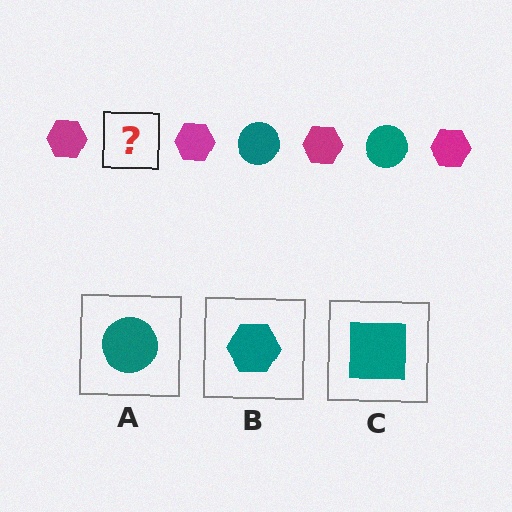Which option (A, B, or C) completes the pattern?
A.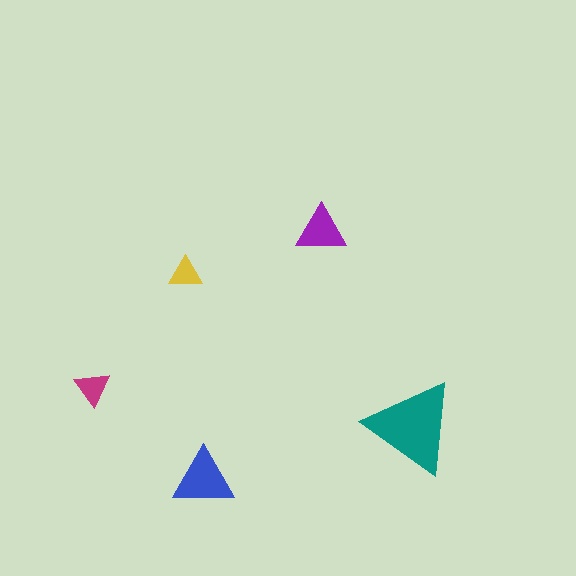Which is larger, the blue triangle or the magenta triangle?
The blue one.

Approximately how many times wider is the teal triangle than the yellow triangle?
About 3 times wider.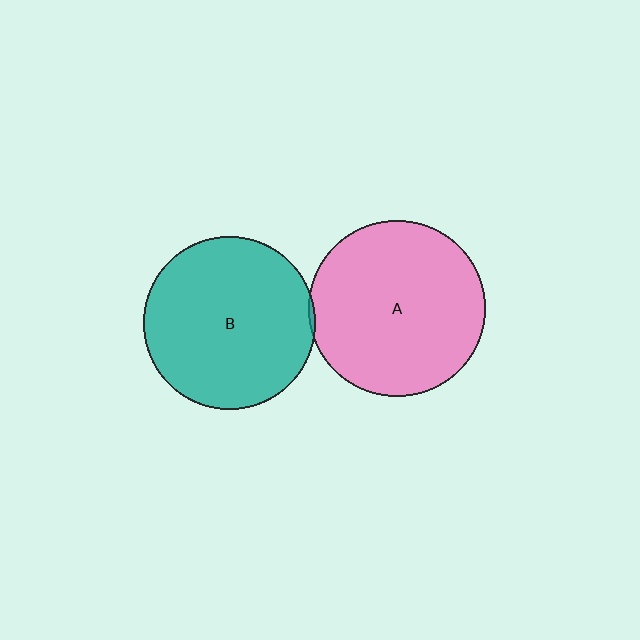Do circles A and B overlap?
Yes.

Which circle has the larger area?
Circle A (pink).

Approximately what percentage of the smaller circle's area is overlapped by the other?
Approximately 5%.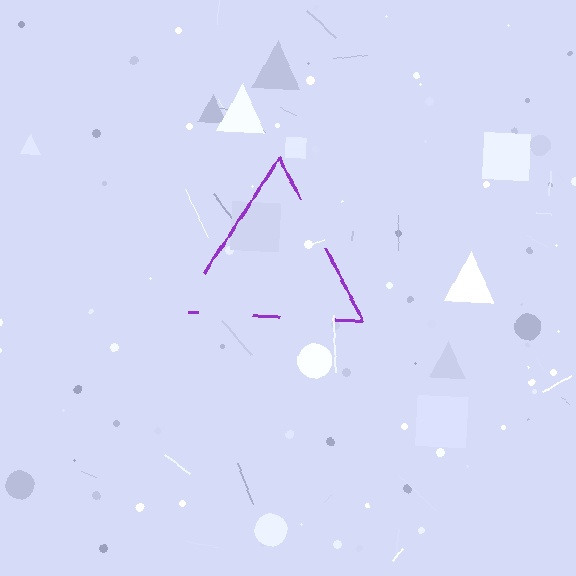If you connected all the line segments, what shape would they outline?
They would outline a triangle.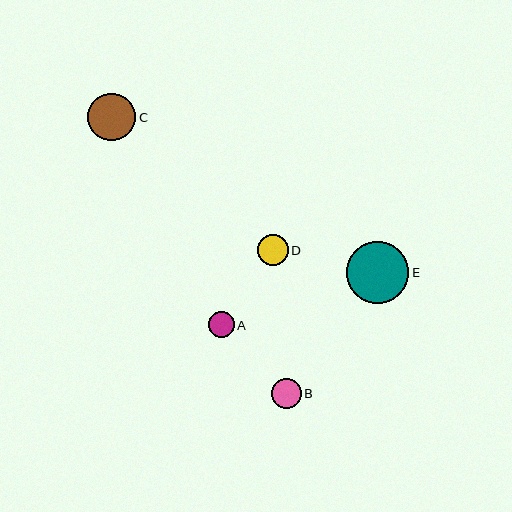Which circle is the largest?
Circle E is the largest with a size of approximately 62 pixels.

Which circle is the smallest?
Circle A is the smallest with a size of approximately 26 pixels.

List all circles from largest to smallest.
From largest to smallest: E, C, D, B, A.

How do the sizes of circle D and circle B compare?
Circle D and circle B are approximately the same size.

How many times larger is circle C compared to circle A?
Circle C is approximately 1.9 times the size of circle A.